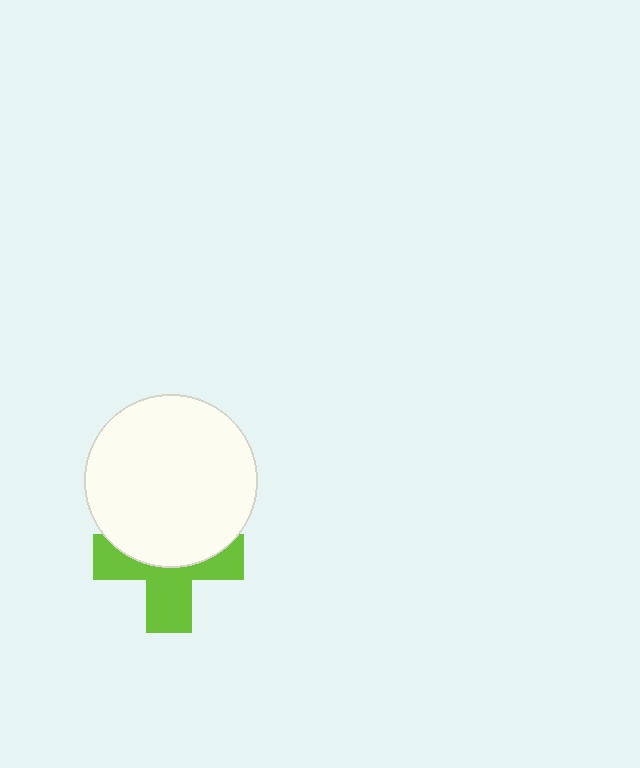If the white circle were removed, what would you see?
You would see the complete lime cross.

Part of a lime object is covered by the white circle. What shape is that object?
It is a cross.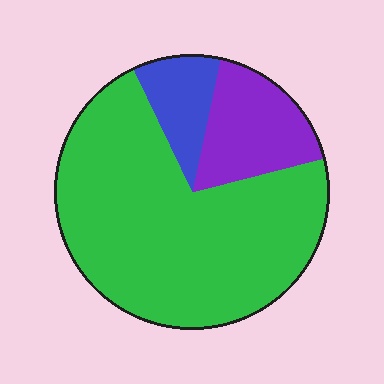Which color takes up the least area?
Blue, at roughly 10%.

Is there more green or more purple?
Green.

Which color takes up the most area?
Green, at roughly 70%.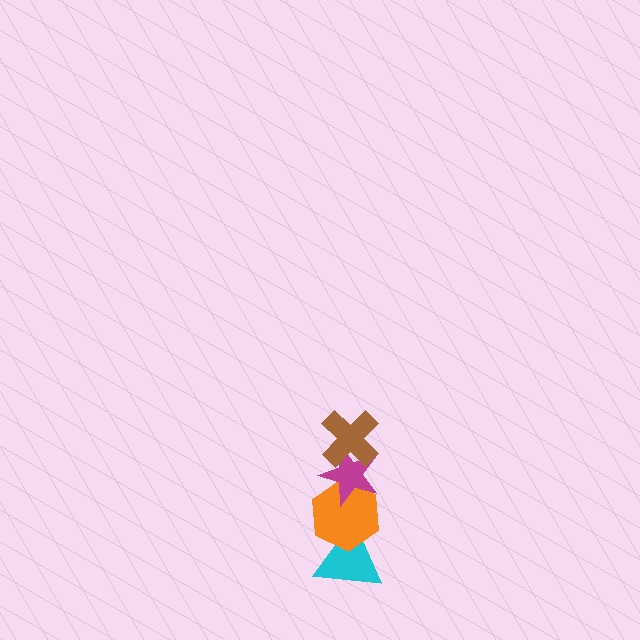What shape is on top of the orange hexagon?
The magenta star is on top of the orange hexagon.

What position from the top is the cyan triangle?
The cyan triangle is 4th from the top.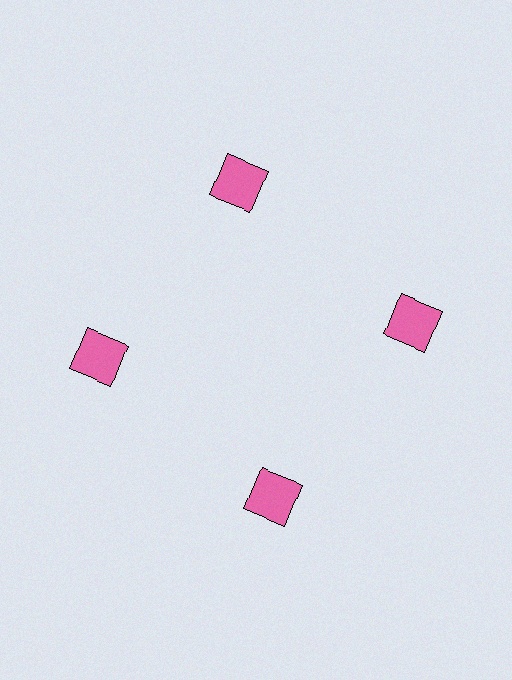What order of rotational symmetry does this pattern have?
This pattern has 4-fold rotational symmetry.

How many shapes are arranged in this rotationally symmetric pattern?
There are 4 shapes, arranged in 4 groups of 1.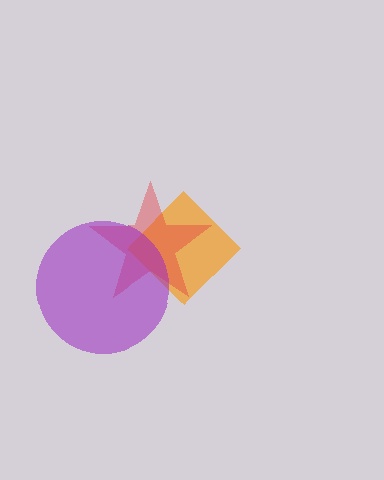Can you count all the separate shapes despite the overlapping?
Yes, there are 3 separate shapes.